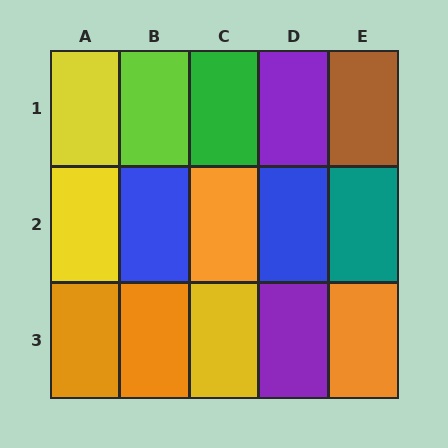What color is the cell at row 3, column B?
Orange.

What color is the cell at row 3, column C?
Yellow.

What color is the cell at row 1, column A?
Yellow.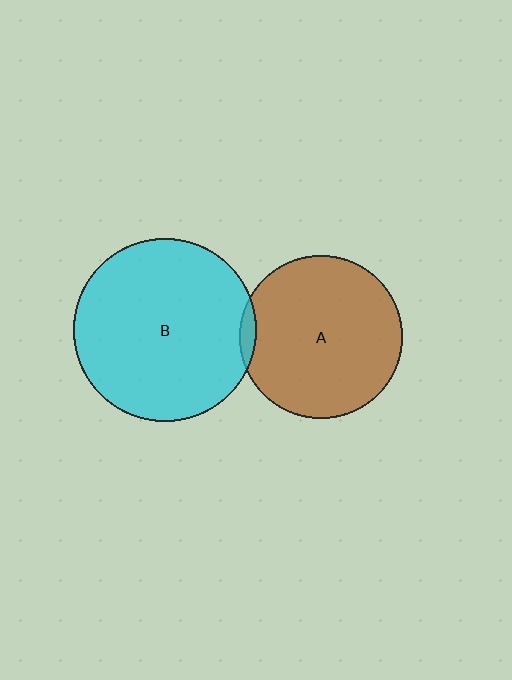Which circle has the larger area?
Circle B (cyan).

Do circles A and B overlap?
Yes.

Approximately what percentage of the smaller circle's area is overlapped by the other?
Approximately 5%.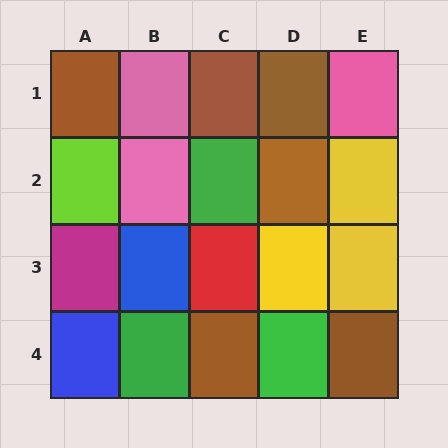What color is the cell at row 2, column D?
Brown.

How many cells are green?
3 cells are green.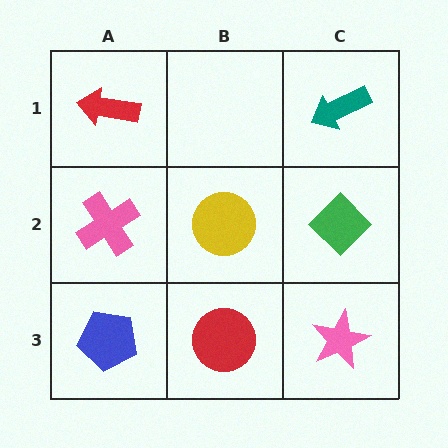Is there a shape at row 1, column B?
No, that cell is empty.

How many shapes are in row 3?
3 shapes.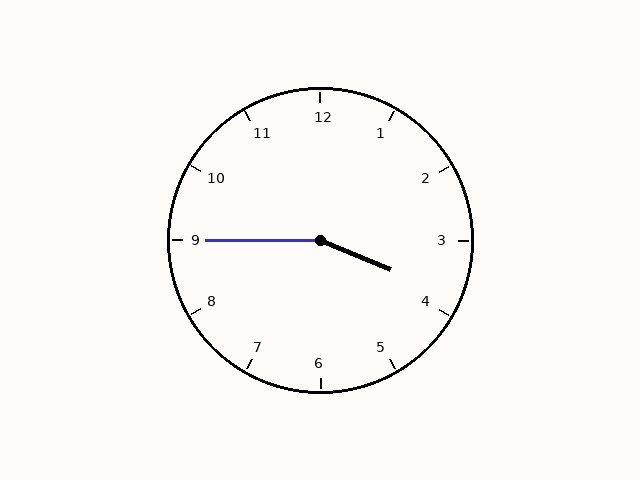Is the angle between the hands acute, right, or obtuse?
It is obtuse.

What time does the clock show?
3:45.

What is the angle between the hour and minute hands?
Approximately 158 degrees.